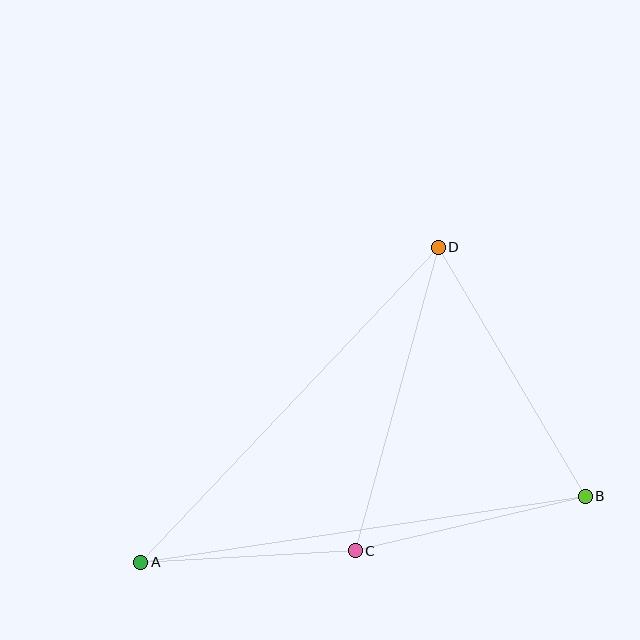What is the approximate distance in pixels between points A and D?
The distance between A and D is approximately 434 pixels.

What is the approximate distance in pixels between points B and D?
The distance between B and D is approximately 289 pixels.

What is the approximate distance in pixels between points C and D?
The distance between C and D is approximately 315 pixels.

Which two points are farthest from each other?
Points A and B are farthest from each other.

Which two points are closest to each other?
Points A and C are closest to each other.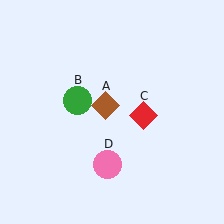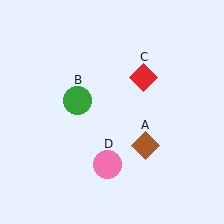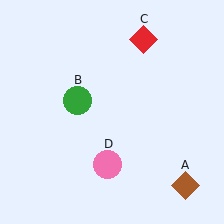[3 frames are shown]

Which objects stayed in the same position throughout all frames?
Green circle (object B) and pink circle (object D) remained stationary.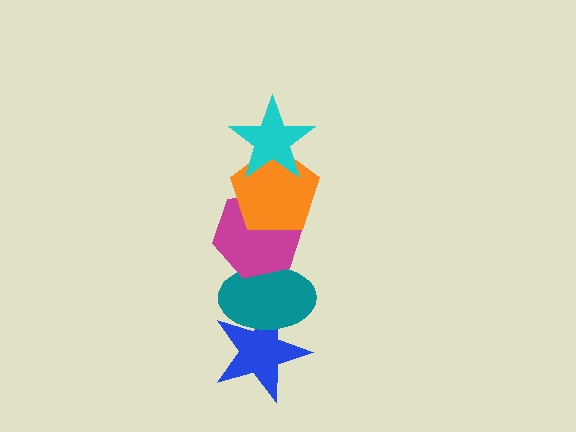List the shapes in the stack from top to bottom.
From top to bottom: the cyan star, the orange pentagon, the magenta hexagon, the teal ellipse, the blue star.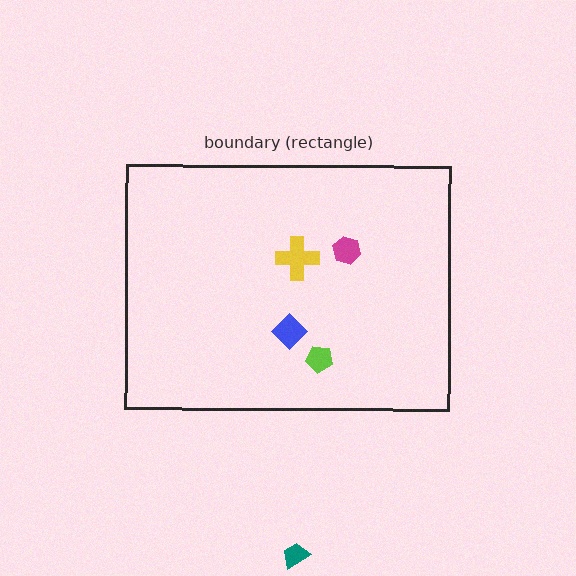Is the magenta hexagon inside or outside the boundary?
Inside.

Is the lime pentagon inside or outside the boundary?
Inside.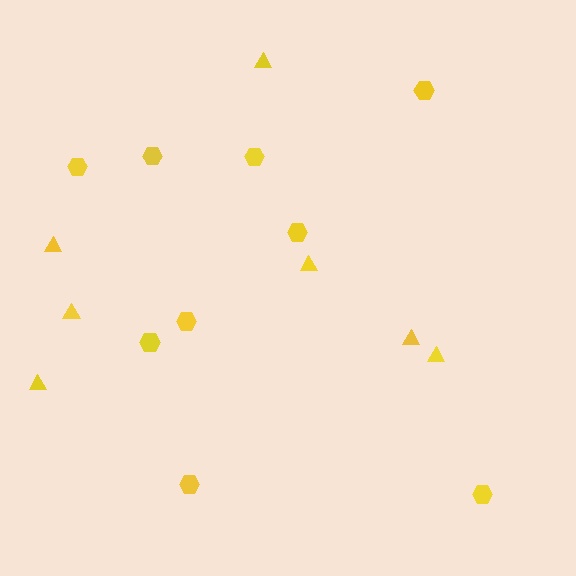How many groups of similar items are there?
There are 2 groups: one group of triangles (7) and one group of hexagons (9).